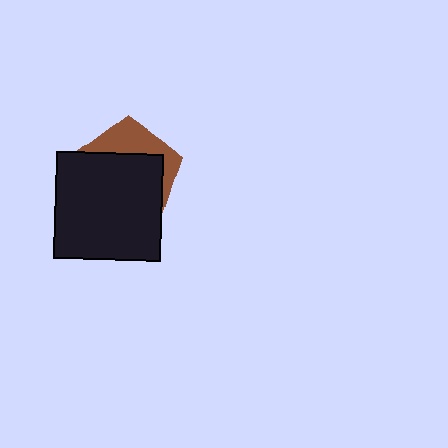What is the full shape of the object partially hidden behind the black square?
The partially hidden object is a brown pentagon.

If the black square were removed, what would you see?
You would see the complete brown pentagon.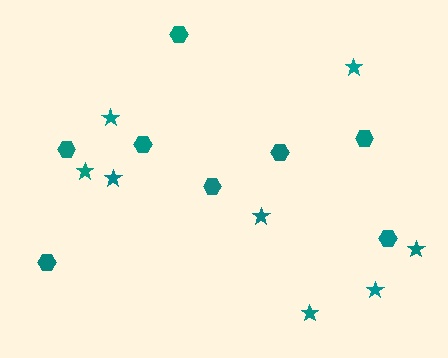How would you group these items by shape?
There are 2 groups: one group of stars (8) and one group of hexagons (8).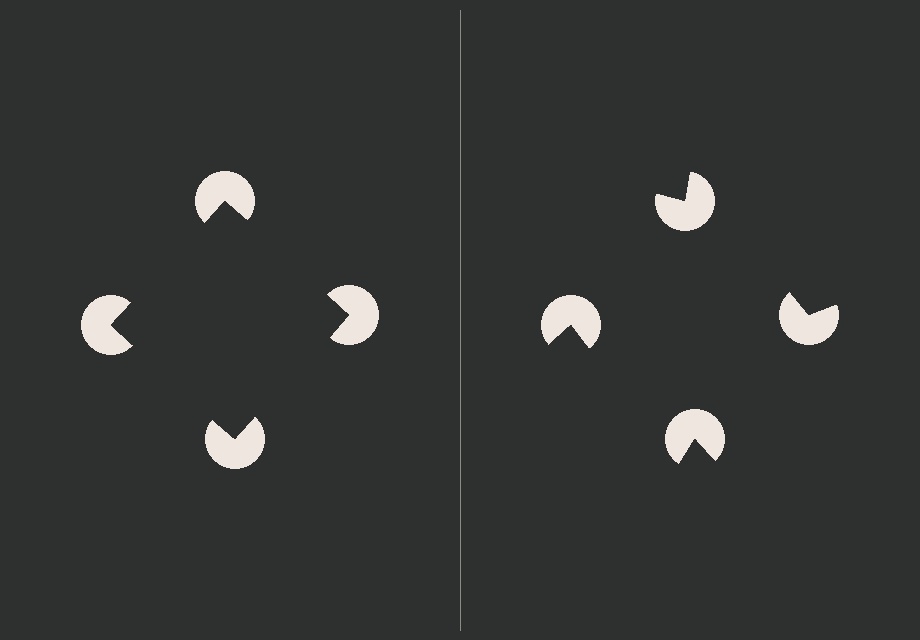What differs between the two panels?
The pac-man discs are positioned identically on both sides; only the wedge orientations differ. On the left they align to a square; on the right they are misaligned.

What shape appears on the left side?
An illusory square.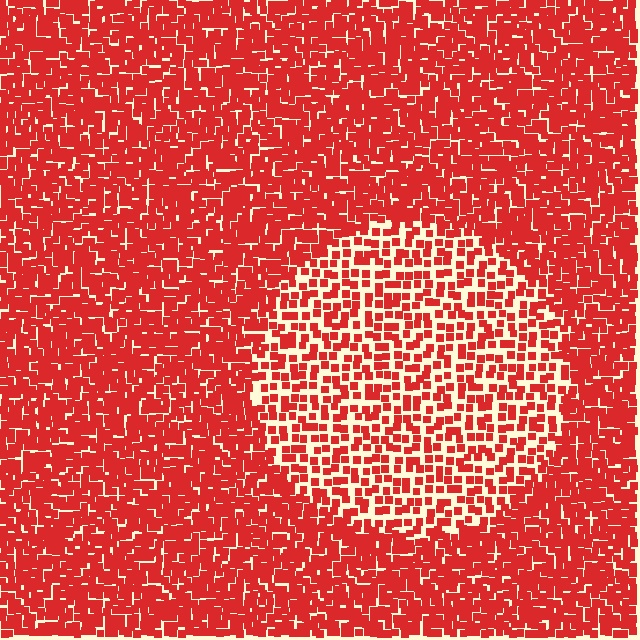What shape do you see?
I see a circle.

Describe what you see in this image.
The image contains small red elements arranged at two different densities. A circle-shaped region is visible where the elements are less densely packed than the surrounding area.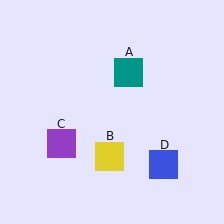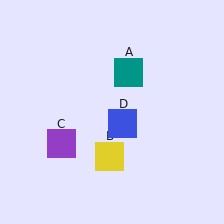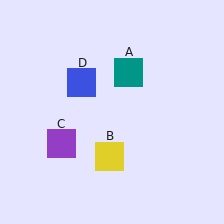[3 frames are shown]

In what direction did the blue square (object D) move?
The blue square (object D) moved up and to the left.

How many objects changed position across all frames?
1 object changed position: blue square (object D).